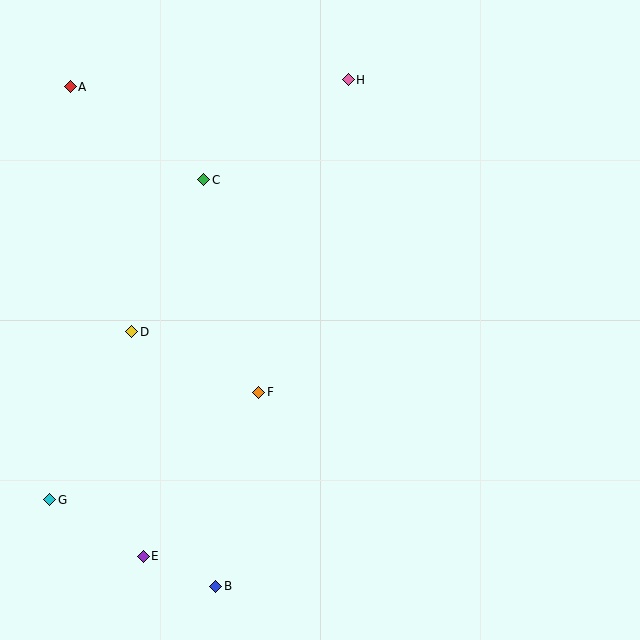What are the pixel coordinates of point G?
Point G is at (50, 500).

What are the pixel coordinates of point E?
Point E is at (143, 556).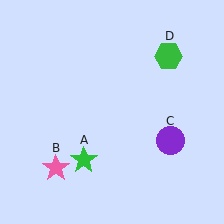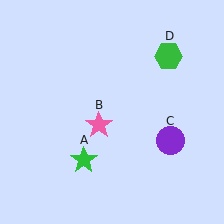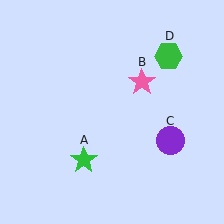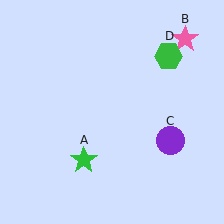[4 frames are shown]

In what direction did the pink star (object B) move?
The pink star (object B) moved up and to the right.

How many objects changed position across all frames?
1 object changed position: pink star (object B).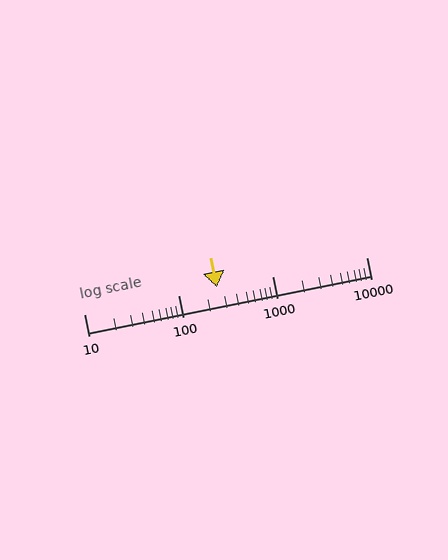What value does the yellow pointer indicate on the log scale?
The pointer indicates approximately 260.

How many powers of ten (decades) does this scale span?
The scale spans 3 decades, from 10 to 10000.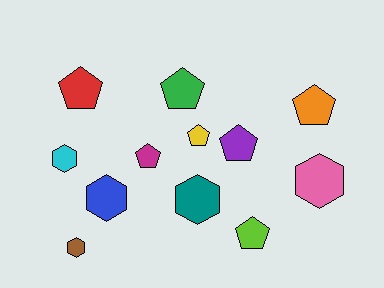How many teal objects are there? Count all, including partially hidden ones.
There is 1 teal object.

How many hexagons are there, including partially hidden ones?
There are 5 hexagons.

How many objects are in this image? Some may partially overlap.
There are 12 objects.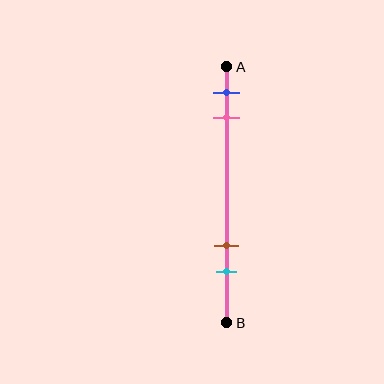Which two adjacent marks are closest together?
The blue and pink marks are the closest adjacent pair.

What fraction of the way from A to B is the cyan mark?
The cyan mark is approximately 80% (0.8) of the way from A to B.